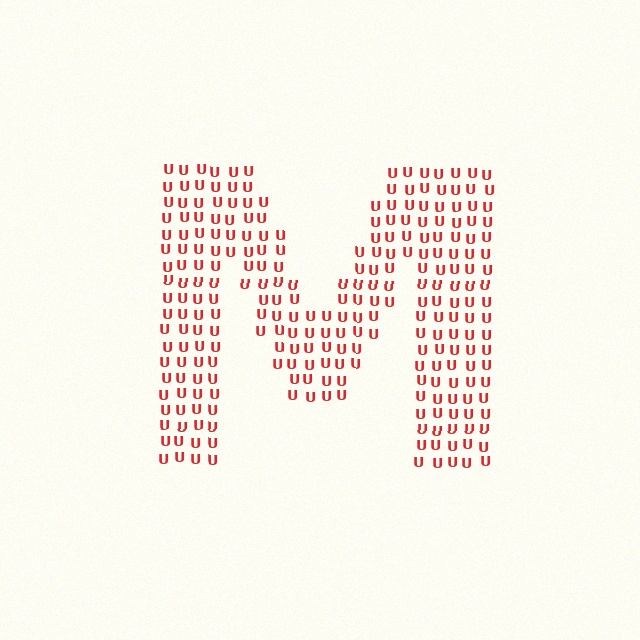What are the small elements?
The small elements are letter U's.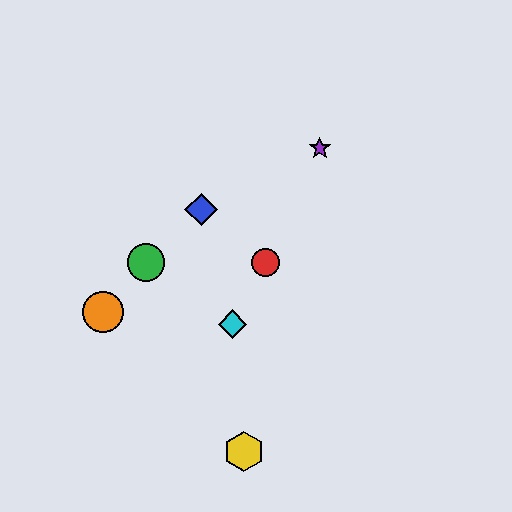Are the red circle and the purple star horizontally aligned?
No, the red circle is at y≈262 and the purple star is at y≈148.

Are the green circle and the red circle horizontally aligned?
Yes, both are at y≈262.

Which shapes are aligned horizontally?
The red circle, the green circle are aligned horizontally.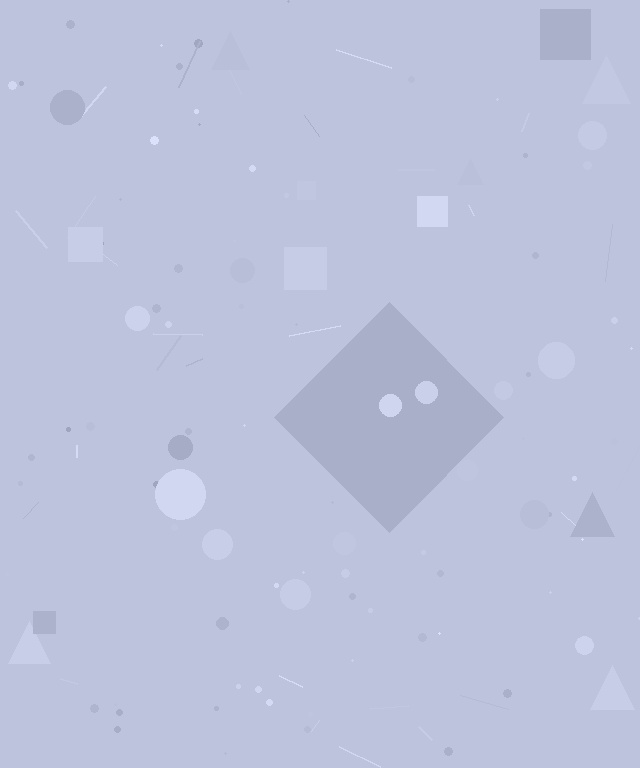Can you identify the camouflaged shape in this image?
The camouflaged shape is a diamond.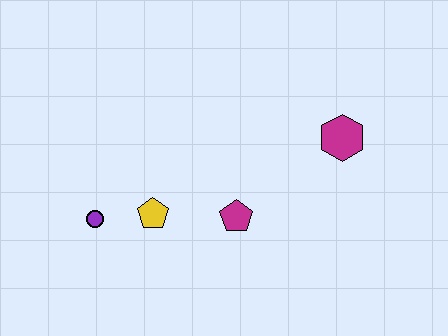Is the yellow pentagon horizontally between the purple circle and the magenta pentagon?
Yes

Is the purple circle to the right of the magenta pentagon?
No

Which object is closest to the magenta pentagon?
The yellow pentagon is closest to the magenta pentagon.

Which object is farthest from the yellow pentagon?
The magenta hexagon is farthest from the yellow pentagon.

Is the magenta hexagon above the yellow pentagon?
Yes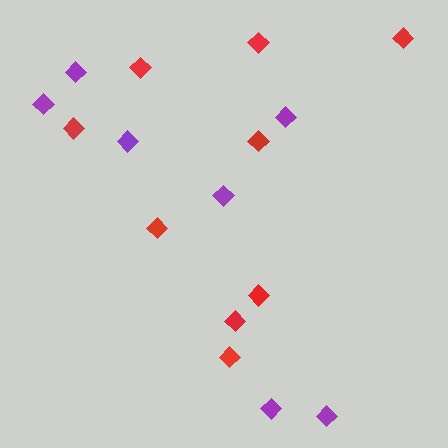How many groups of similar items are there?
There are 2 groups: one group of purple diamonds (7) and one group of red diamonds (9).